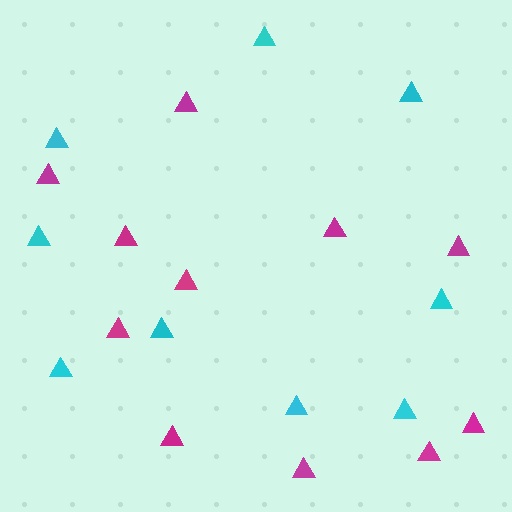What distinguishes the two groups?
There are 2 groups: one group of magenta triangles (11) and one group of cyan triangles (9).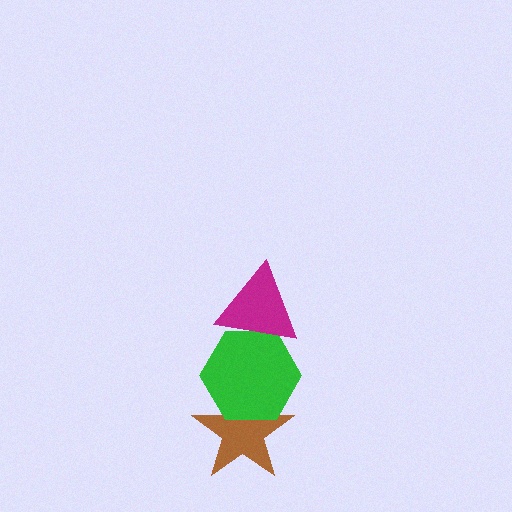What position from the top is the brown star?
The brown star is 3rd from the top.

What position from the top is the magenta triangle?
The magenta triangle is 1st from the top.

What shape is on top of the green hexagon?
The magenta triangle is on top of the green hexagon.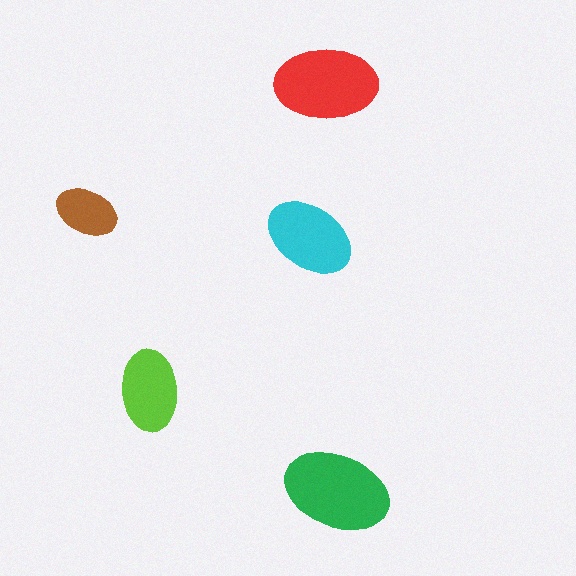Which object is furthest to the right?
The green ellipse is rightmost.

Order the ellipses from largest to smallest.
the green one, the red one, the cyan one, the lime one, the brown one.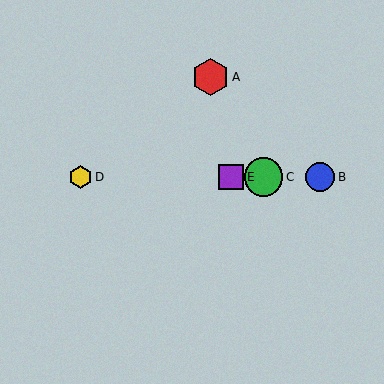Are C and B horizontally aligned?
Yes, both are at y≈177.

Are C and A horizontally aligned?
No, C is at y≈177 and A is at y≈77.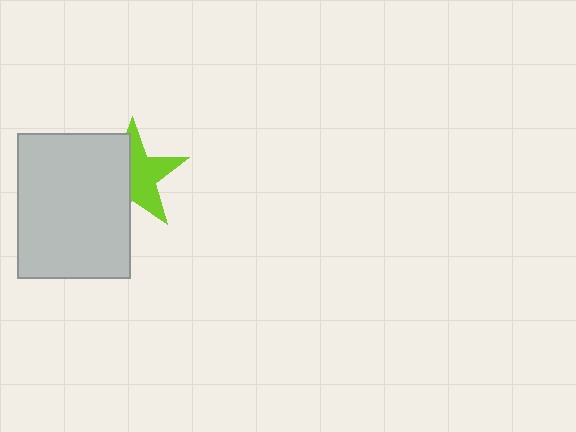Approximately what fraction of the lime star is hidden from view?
Roughly 47% of the lime star is hidden behind the light gray rectangle.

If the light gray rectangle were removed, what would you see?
You would see the complete lime star.